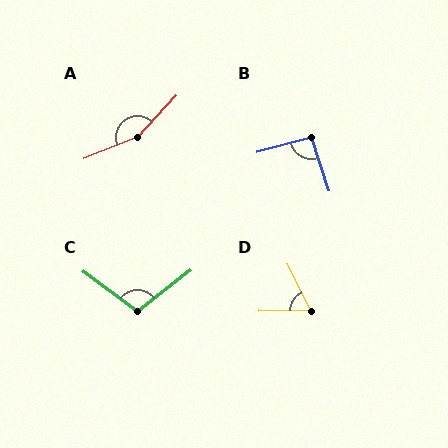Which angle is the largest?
A, at approximately 156 degrees.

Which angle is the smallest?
D, at approximately 64 degrees.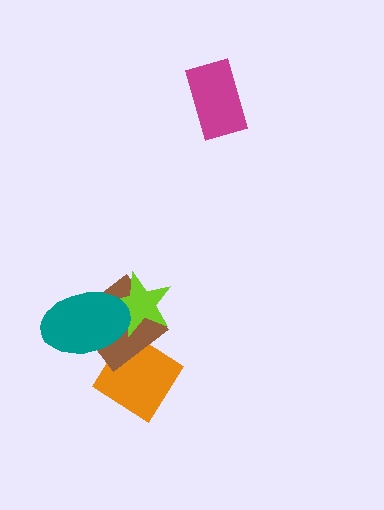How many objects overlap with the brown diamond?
3 objects overlap with the brown diamond.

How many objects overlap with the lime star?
3 objects overlap with the lime star.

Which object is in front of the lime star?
The teal ellipse is in front of the lime star.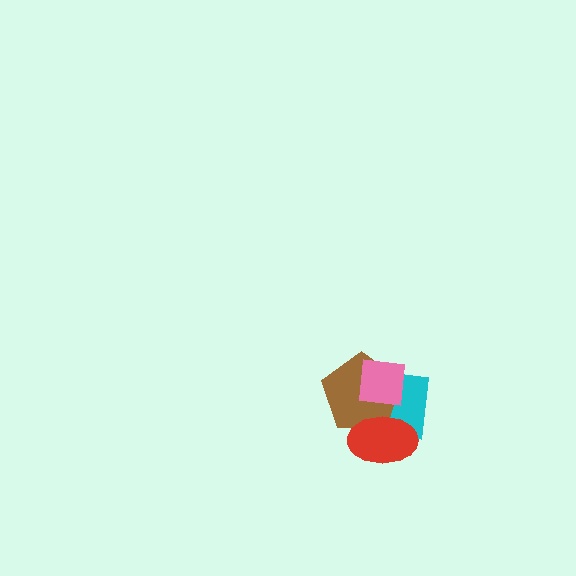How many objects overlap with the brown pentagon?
3 objects overlap with the brown pentagon.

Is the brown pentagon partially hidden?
Yes, it is partially covered by another shape.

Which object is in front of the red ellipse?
The pink square is in front of the red ellipse.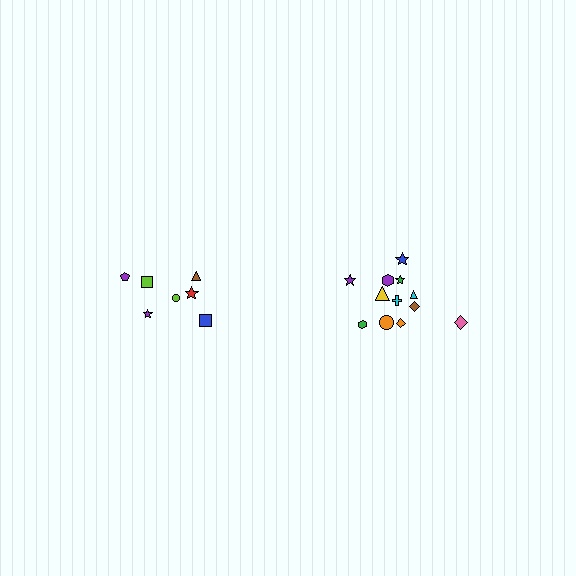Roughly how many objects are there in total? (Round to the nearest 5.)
Roughly 20 objects in total.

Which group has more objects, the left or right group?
The right group.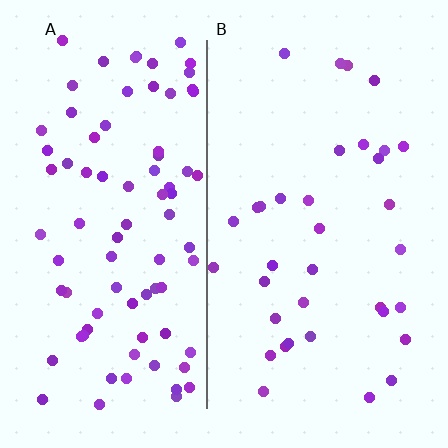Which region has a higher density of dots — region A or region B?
A (the left).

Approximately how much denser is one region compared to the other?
Approximately 2.4× — region A over region B.